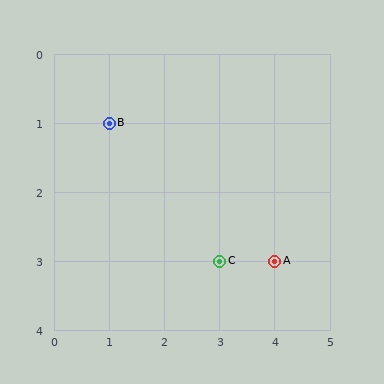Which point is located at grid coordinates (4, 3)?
Point A is at (4, 3).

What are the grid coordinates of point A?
Point A is at grid coordinates (4, 3).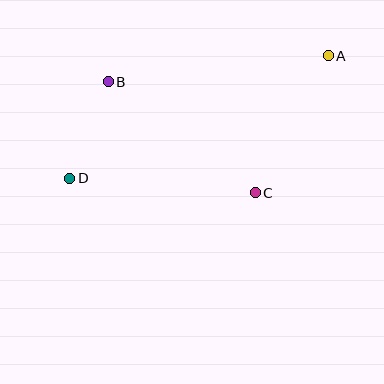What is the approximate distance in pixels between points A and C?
The distance between A and C is approximately 155 pixels.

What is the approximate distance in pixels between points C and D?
The distance between C and D is approximately 186 pixels.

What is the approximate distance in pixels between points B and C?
The distance between B and C is approximately 184 pixels.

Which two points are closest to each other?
Points B and D are closest to each other.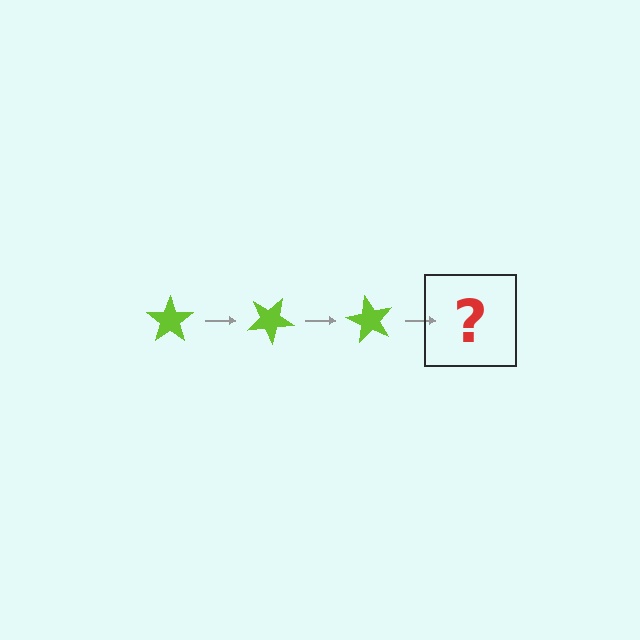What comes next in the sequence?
The next element should be a lime star rotated 90 degrees.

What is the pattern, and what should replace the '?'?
The pattern is that the star rotates 30 degrees each step. The '?' should be a lime star rotated 90 degrees.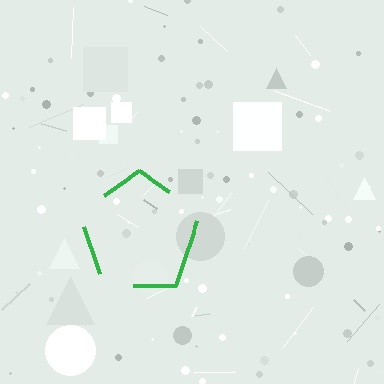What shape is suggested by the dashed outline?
The dashed outline suggests a pentagon.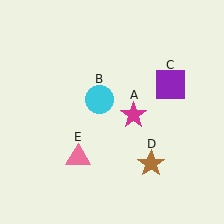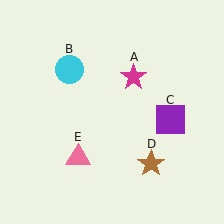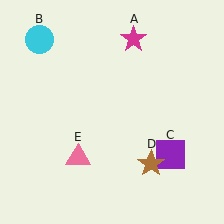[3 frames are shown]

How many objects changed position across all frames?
3 objects changed position: magenta star (object A), cyan circle (object B), purple square (object C).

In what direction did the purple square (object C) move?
The purple square (object C) moved down.